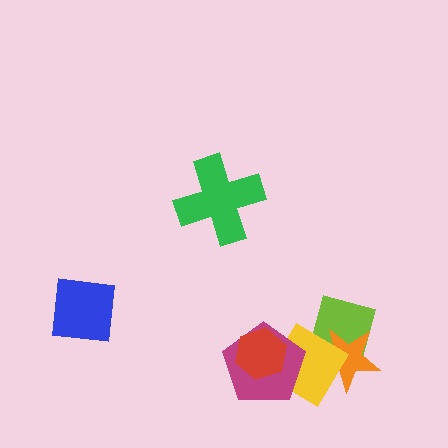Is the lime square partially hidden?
Yes, it is partially covered by another shape.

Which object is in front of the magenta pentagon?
The red hexagon is in front of the magenta pentagon.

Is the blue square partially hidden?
No, no other shape covers it.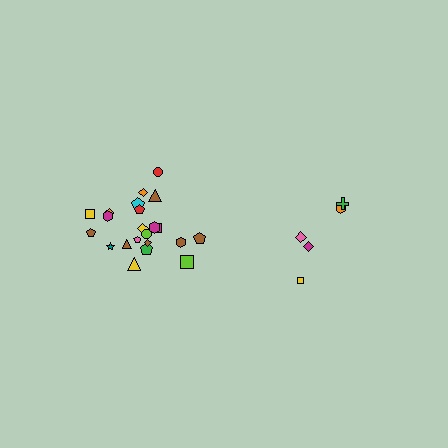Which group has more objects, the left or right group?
The left group.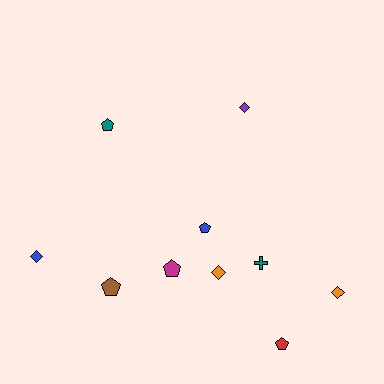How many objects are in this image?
There are 10 objects.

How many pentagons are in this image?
There are 5 pentagons.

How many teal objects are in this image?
There are 2 teal objects.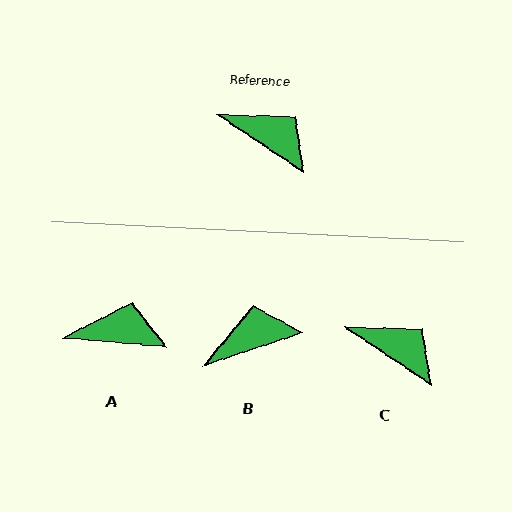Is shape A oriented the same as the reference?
No, it is off by about 29 degrees.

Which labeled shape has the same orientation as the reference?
C.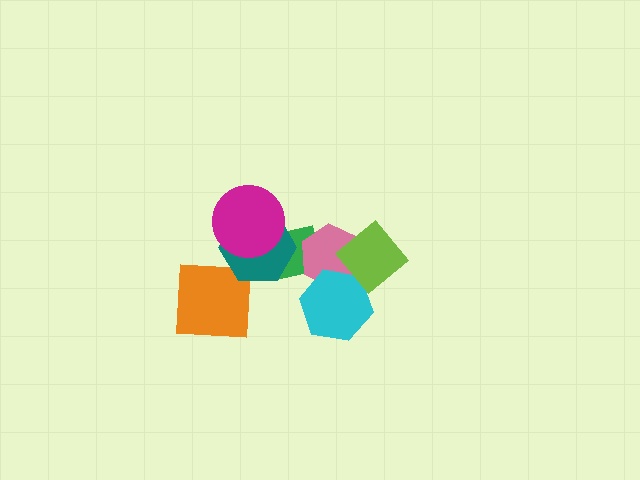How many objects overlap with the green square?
3 objects overlap with the green square.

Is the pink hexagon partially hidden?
Yes, it is partially covered by another shape.